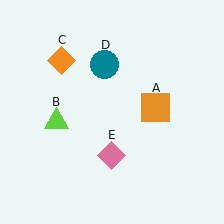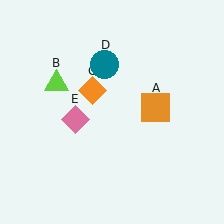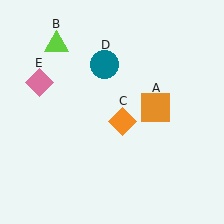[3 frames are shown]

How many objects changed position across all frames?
3 objects changed position: lime triangle (object B), orange diamond (object C), pink diamond (object E).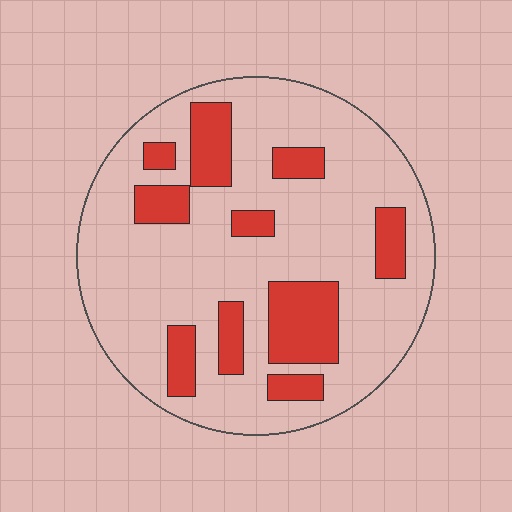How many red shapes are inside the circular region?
10.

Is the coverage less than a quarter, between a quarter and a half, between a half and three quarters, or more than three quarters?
Less than a quarter.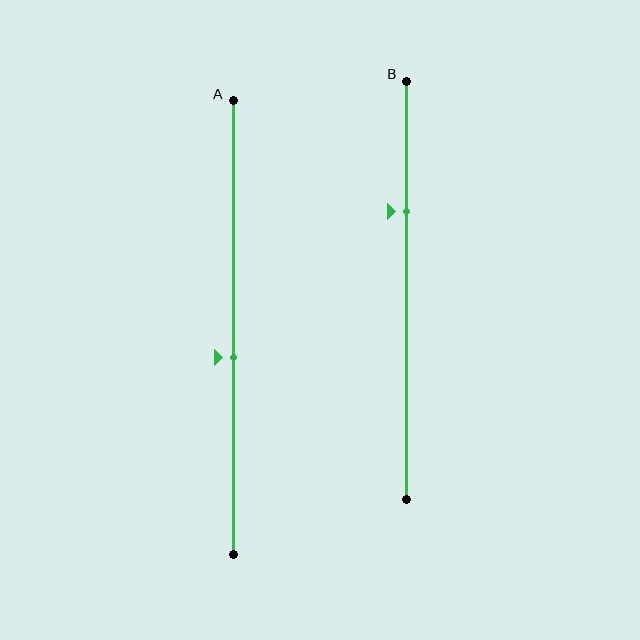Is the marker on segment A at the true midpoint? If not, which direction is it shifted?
No, the marker on segment A is shifted downward by about 7% of the segment length.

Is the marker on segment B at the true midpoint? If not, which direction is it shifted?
No, the marker on segment B is shifted upward by about 19% of the segment length.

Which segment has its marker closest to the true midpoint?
Segment A has its marker closest to the true midpoint.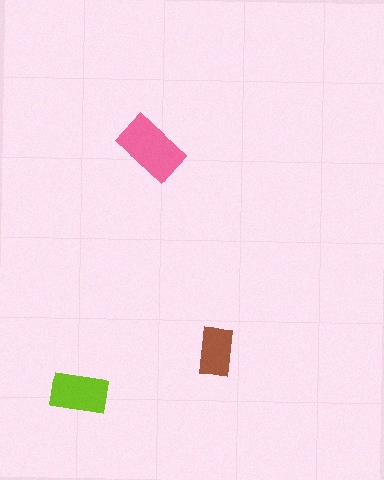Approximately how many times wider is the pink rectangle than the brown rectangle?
About 1.5 times wider.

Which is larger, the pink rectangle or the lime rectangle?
The pink one.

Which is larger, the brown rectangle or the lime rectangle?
The lime one.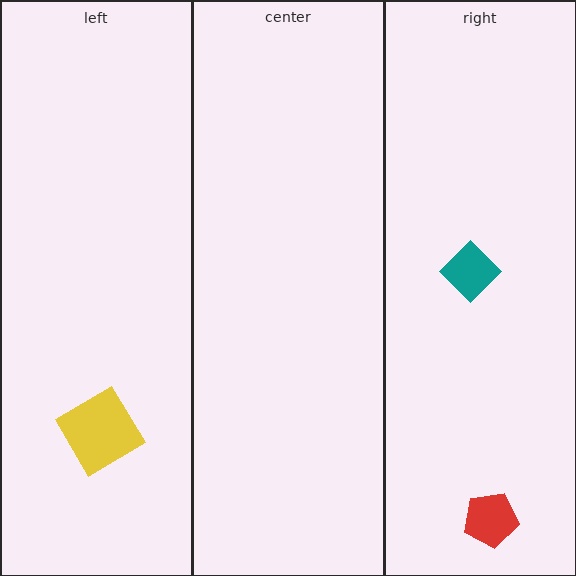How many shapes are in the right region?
2.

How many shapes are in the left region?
1.